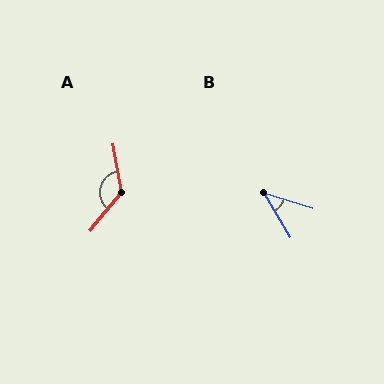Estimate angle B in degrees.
Approximately 42 degrees.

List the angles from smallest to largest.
B (42°), A (131°).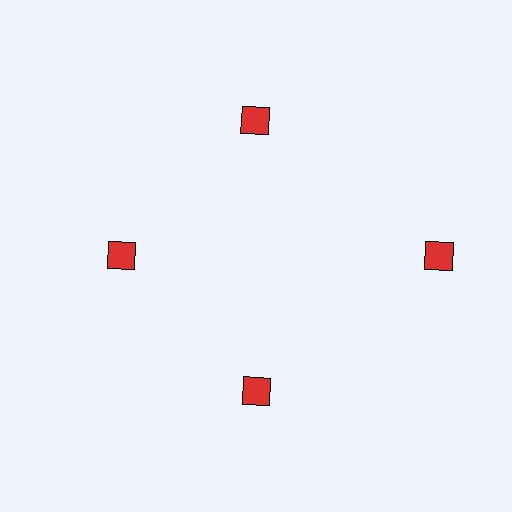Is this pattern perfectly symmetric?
No. The 4 red diamonds are arranged in a ring, but one element near the 3 o'clock position is pushed outward from the center, breaking the 4-fold rotational symmetry.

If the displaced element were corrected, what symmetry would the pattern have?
It would have 4-fold rotational symmetry — the pattern would map onto itself every 90 degrees.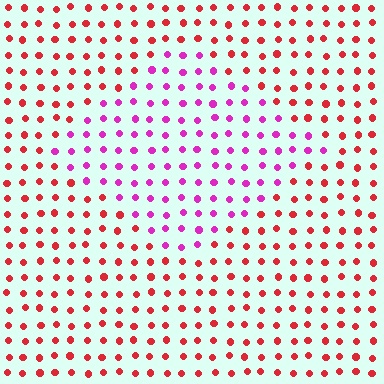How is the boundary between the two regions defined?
The boundary is defined purely by a slight shift in hue (about 46 degrees). Spacing, size, and orientation are identical on both sides.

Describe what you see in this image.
The image is filled with small red elements in a uniform arrangement. A diamond-shaped region is visible where the elements are tinted to a slightly different hue, forming a subtle color boundary.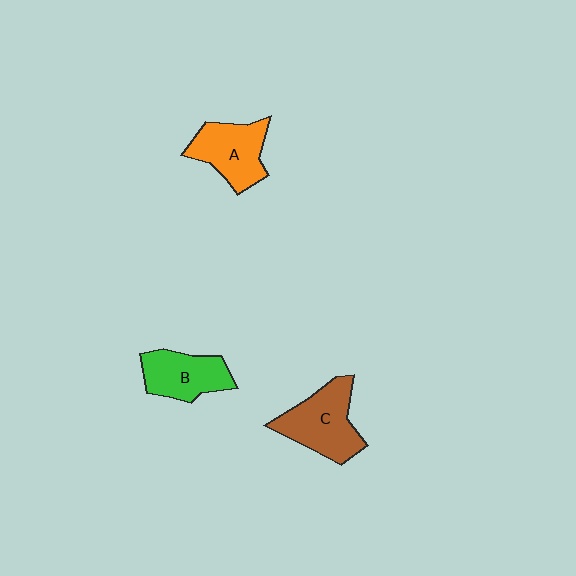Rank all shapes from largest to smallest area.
From largest to smallest: C (brown), A (orange), B (green).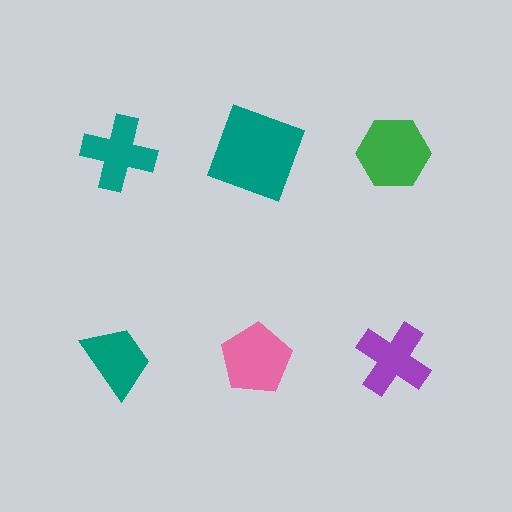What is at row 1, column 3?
A green hexagon.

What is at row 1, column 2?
A teal square.